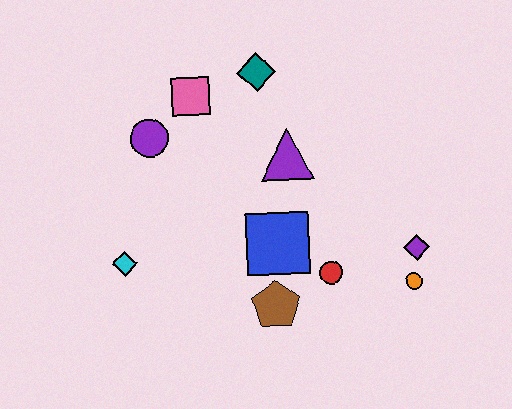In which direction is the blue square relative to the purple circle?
The blue square is to the right of the purple circle.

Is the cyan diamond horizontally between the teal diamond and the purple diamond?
No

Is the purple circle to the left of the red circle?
Yes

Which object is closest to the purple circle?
The pink square is closest to the purple circle.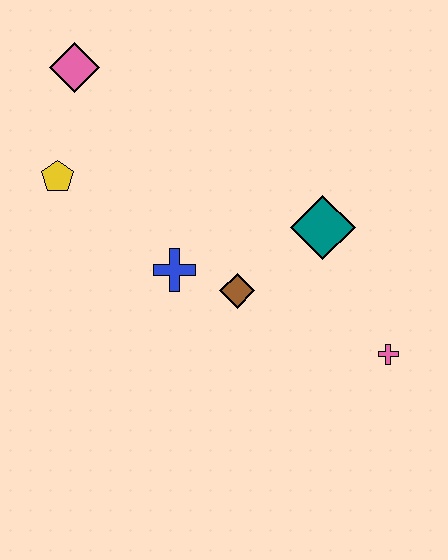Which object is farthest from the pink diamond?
The pink cross is farthest from the pink diamond.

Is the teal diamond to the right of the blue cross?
Yes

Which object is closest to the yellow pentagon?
The pink diamond is closest to the yellow pentagon.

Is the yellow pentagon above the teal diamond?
Yes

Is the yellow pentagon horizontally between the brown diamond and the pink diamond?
No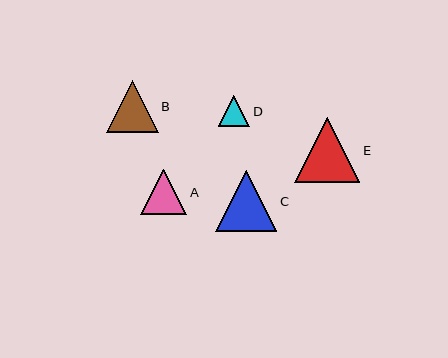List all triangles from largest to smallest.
From largest to smallest: E, C, B, A, D.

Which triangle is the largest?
Triangle E is the largest with a size of approximately 65 pixels.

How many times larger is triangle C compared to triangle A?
Triangle C is approximately 1.3 times the size of triangle A.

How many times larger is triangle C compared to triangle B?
Triangle C is approximately 1.2 times the size of triangle B.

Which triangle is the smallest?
Triangle D is the smallest with a size of approximately 31 pixels.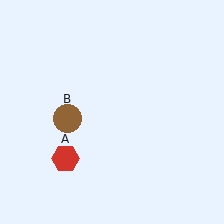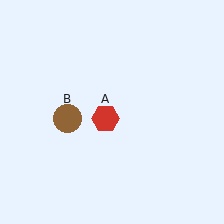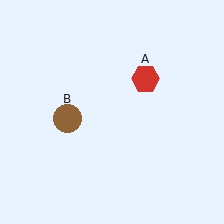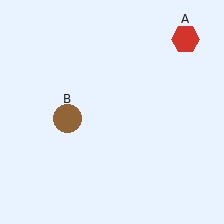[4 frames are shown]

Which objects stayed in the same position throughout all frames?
Brown circle (object B) remained stationary.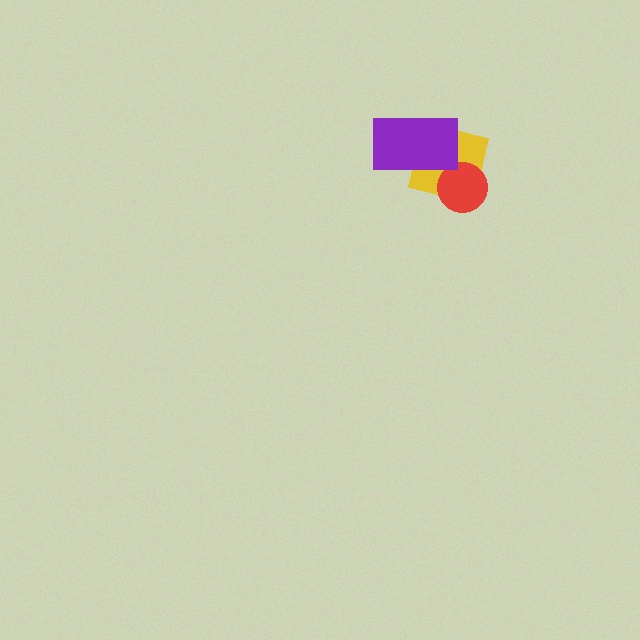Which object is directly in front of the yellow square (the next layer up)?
The red circle is directly in front of the yellow square.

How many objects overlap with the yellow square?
2 objects overlap with the yellow square.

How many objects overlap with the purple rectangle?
1 object overlaps with the purple rectangle.